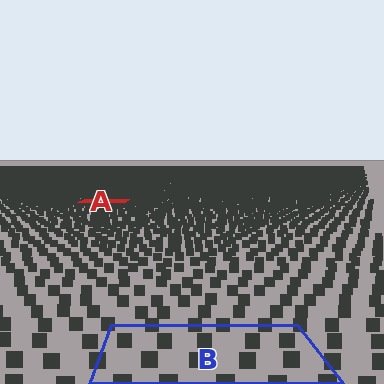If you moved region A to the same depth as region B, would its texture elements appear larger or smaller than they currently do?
They would appear larger. At a closer depth, the same texture elements are projected at a bigger on-screen size.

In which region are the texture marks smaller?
The texture marks are smaller in region A, because it is farther away.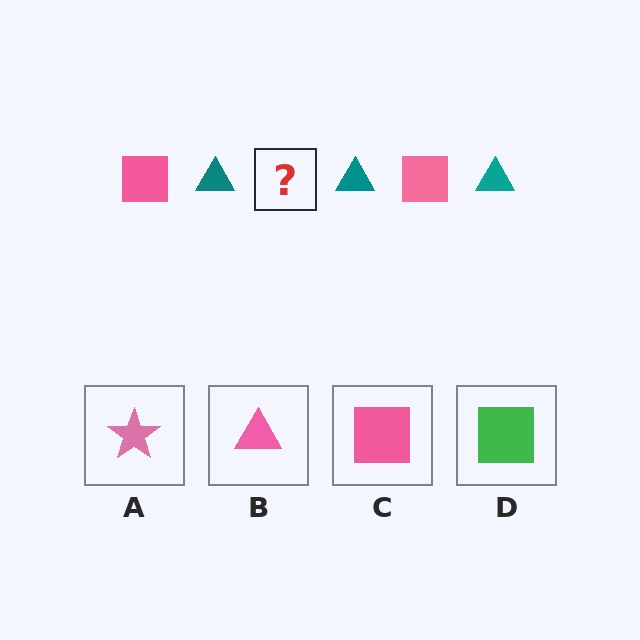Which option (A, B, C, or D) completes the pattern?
C.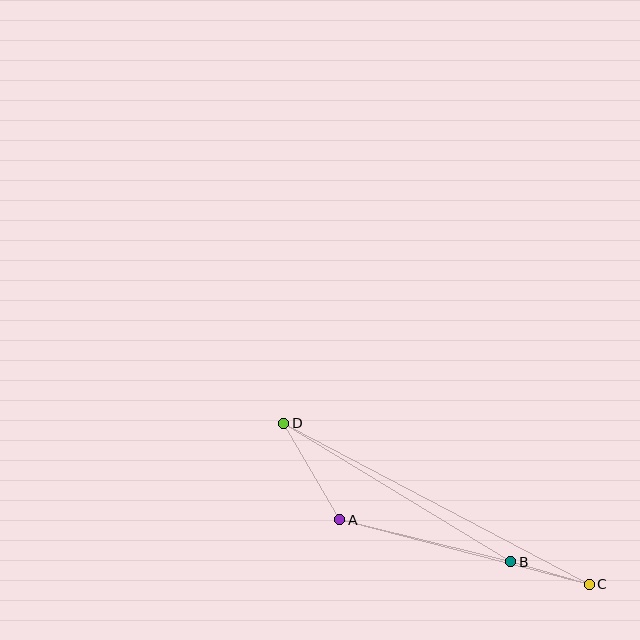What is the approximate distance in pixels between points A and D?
The distance between A and D is approximately 111 pixels.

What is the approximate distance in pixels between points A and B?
The distance between A and B is approximately 176 pixels.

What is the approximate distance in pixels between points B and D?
The distance between B and D is approximately 266 pixels.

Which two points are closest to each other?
Points B and C are closest to each other.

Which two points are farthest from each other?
Points C and D are farthest from each other.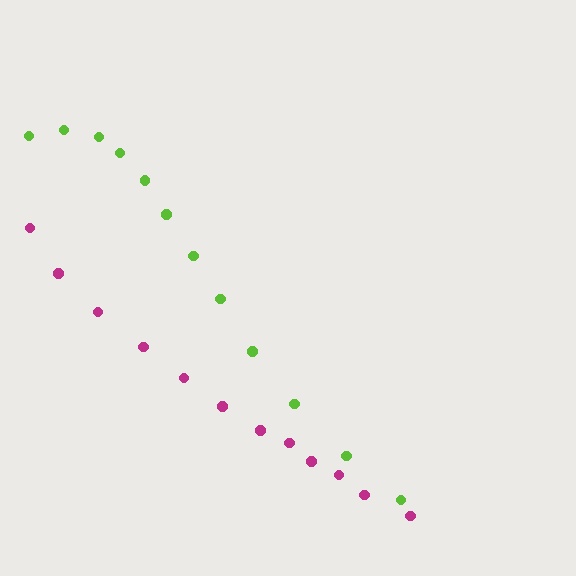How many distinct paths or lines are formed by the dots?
There are 2 distinct paths.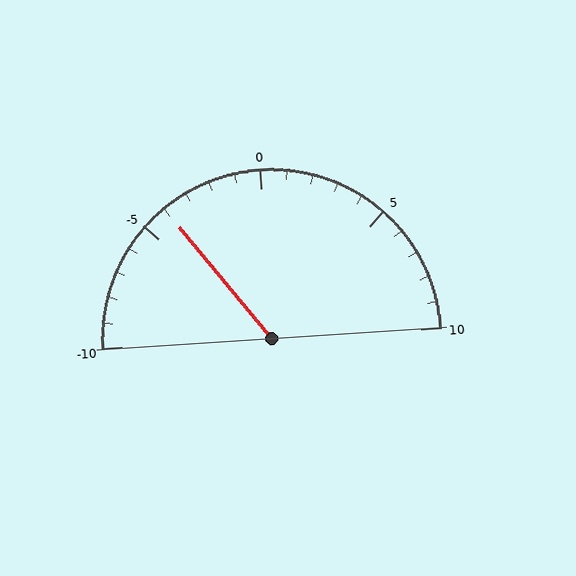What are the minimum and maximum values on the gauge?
The gauge ranges from -10 to 10.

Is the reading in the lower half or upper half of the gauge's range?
The reading is in the lower half of the range (-10 to 10).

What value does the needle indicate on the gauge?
The needle indicates approximately -4.